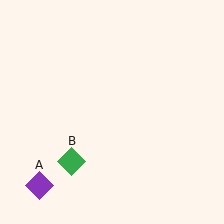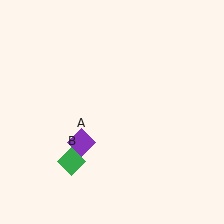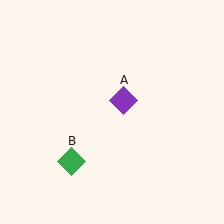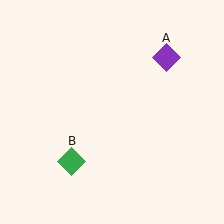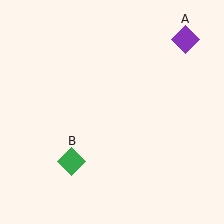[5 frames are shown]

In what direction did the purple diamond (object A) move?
The purple diamond (object A) moved up and to the right.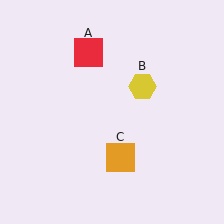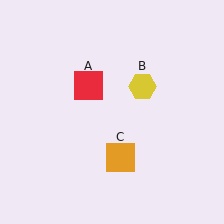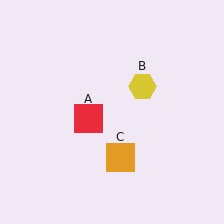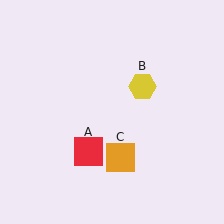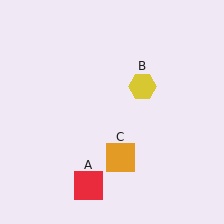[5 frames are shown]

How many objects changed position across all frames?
1 object changed position: red square (object A).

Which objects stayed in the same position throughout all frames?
Yellow hexagon (object B) and orange square (object C) remained stationary.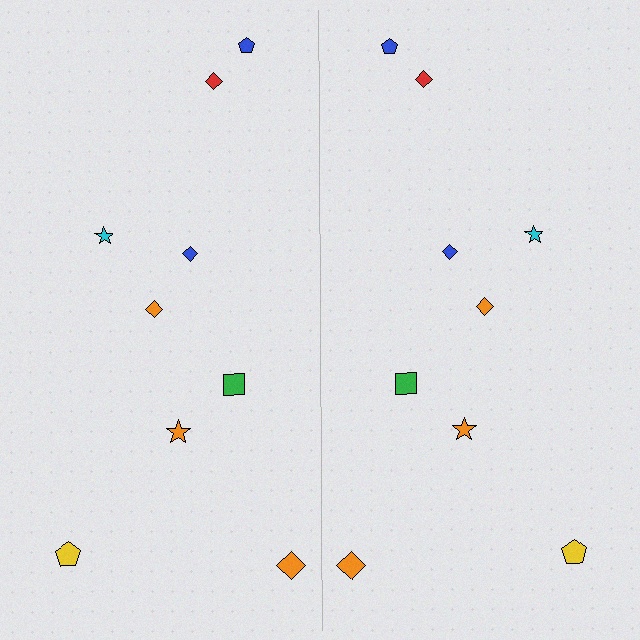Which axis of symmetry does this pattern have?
The pattern has a vertical axis of symmetry running through the center of the image.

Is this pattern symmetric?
Yes, this pattern has bilateral (reflection) symmetry.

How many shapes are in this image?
There are 18 shapes in this image.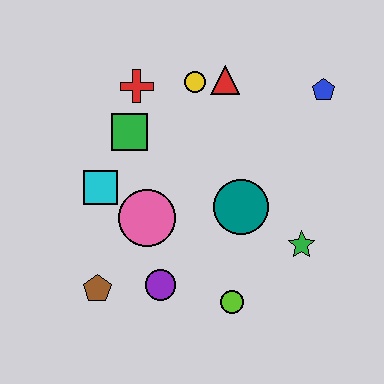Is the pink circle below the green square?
Yes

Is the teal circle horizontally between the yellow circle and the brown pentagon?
No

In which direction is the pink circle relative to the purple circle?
The pink circle is above the purple circle.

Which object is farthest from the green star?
The red cross is farthest from the green star.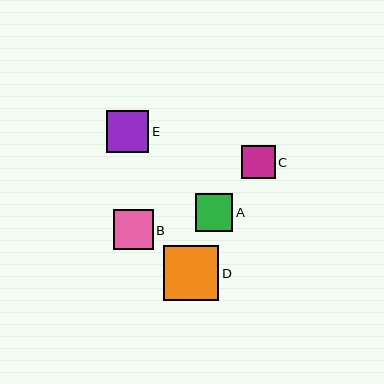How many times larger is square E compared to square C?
Square E is approximately 1.2 times the size of square C.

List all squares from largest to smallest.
From largest to smallest: D, E, B, A, C.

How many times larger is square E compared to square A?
Square E is approximately 1.1 times the size of square A.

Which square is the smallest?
Square C is the smallest with a size of approximately 34 pixels.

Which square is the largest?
Square D is the largest with a size of approximately 55 pixels.